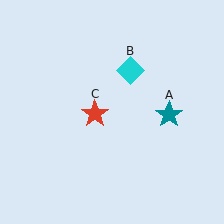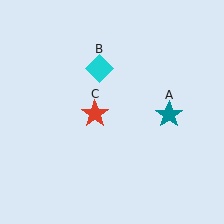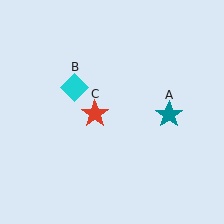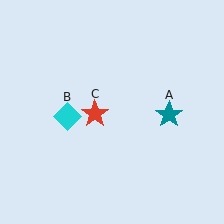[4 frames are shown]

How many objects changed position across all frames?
1 object changed position: cyan diamond (object B).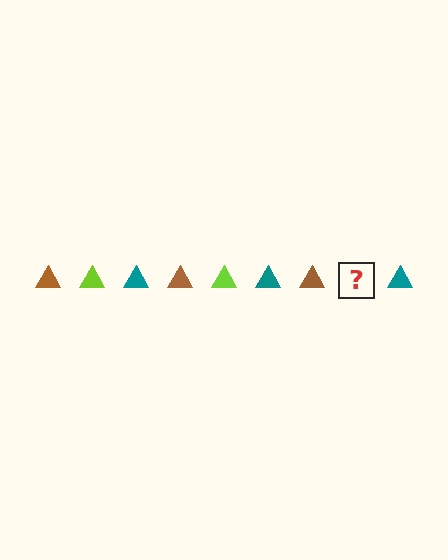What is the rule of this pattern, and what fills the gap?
The rule is that the pattern cycles through brown, lime, teal triangles. The gap should be filled with a lime triangle.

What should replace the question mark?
The question mark should be replaced with a lime triangle.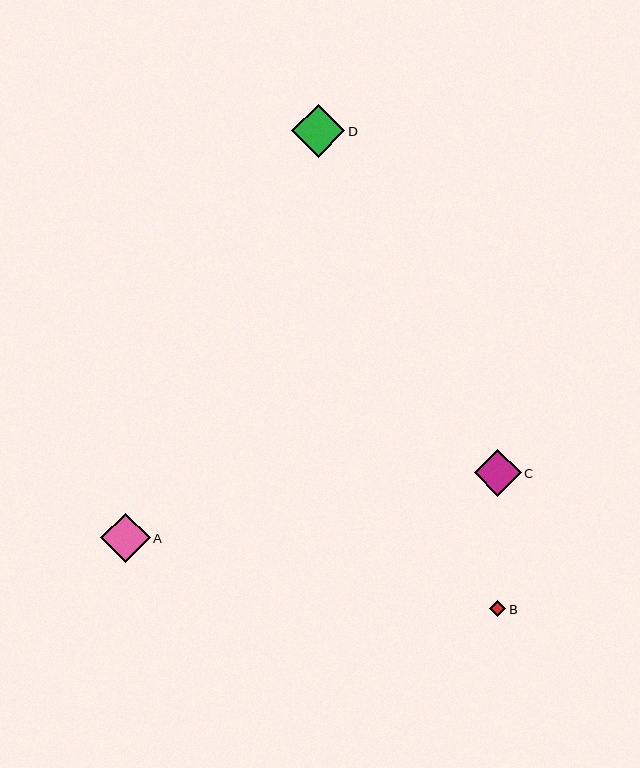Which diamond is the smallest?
Diamond B is the smallest with a size of approximately 16 pixels.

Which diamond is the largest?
Diamond D is the largest with a size of approximately 53 pixels.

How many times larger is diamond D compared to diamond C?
Diamond D is approximately 1.1 times the size of diamond C.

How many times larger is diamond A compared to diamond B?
Diamond A is approximately 3.1 times the size of diamond B.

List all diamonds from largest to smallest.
From largest to smallest: D, A, C, B.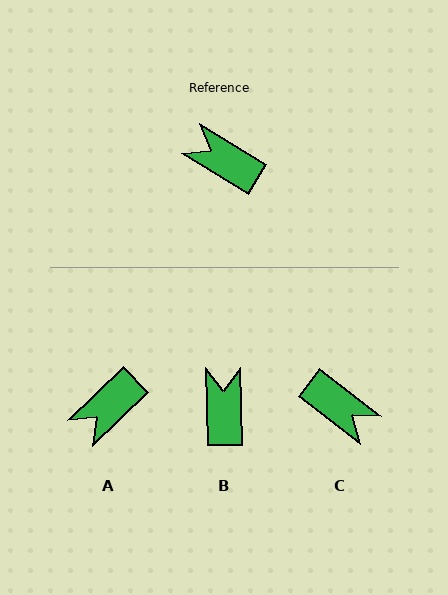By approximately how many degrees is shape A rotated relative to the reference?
Approximately 75 degrees counter-clockwise.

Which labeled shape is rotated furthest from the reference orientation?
C, about 174 degrees away.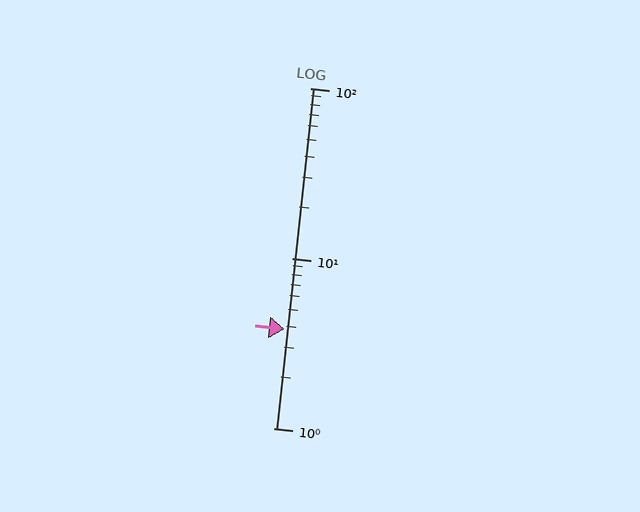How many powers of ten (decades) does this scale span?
The scale spans 2 decades, from 1 to 100.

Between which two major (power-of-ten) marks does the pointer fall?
The pointer is between 1 and 10.